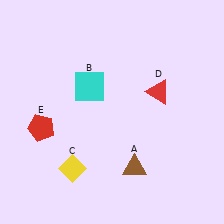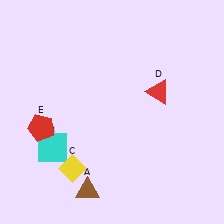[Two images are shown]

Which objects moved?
The objects that moved are: the brown triangle (A), the cyan square (B).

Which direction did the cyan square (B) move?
The cyan square (B) moved down.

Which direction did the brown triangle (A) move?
The brown triangle (A) moved left.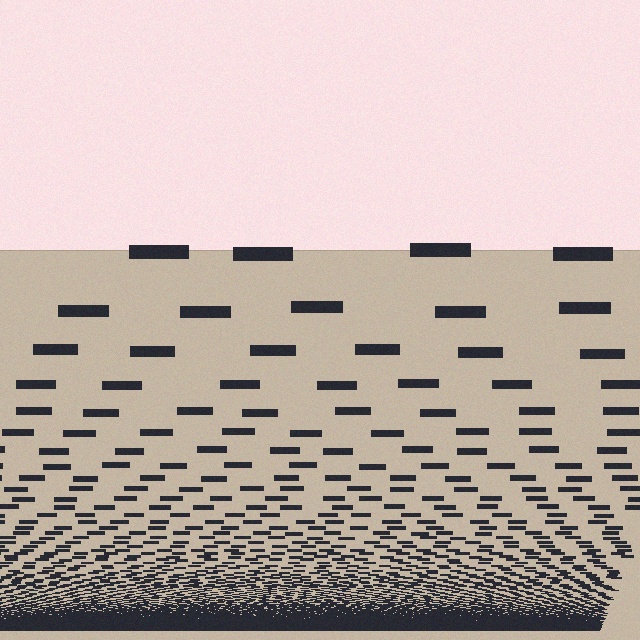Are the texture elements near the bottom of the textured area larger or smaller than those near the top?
Smaller. The gradient is inverted — elements near the bottom are smaller and denser.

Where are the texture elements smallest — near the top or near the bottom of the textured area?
Near the bottom.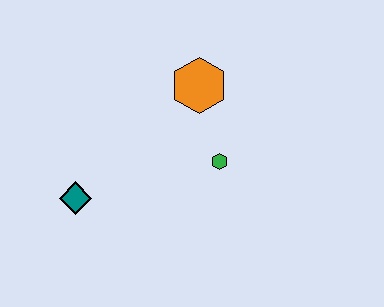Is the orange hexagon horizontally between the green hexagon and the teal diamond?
Yes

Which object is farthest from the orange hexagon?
The teal diamond is farthest from the orange hexagon.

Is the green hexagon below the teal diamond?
No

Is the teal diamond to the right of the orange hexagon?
No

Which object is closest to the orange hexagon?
The green hexagon is closest to the orange hexagon.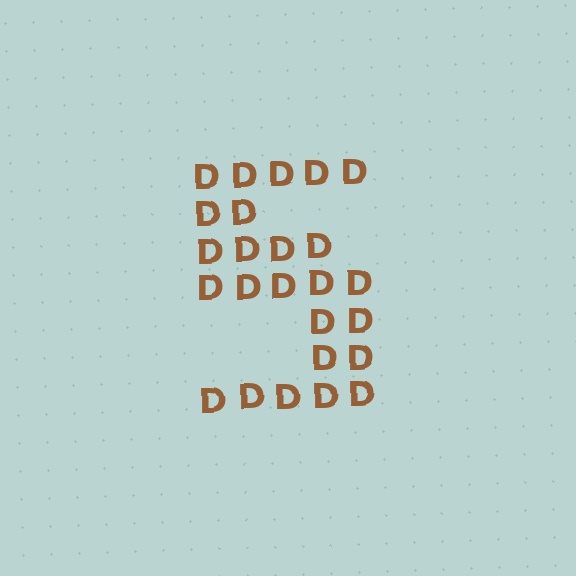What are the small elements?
The small elements are letter D's.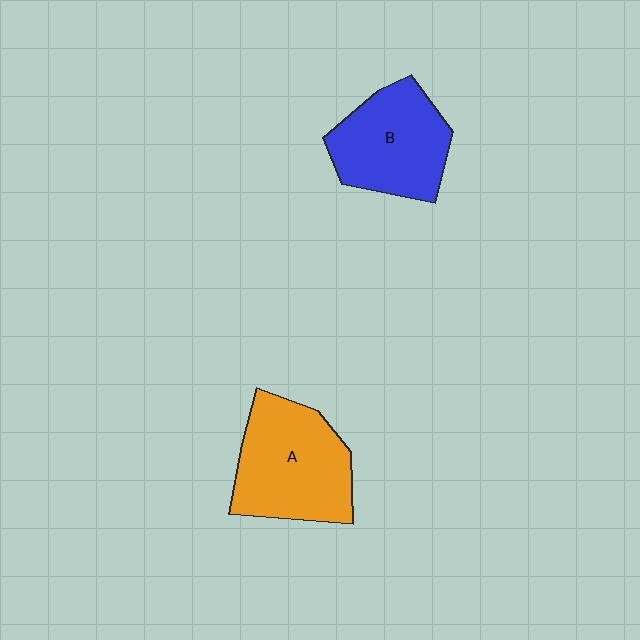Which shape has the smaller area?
Shape B (blue).